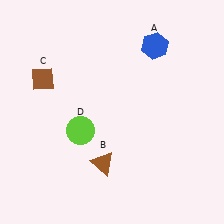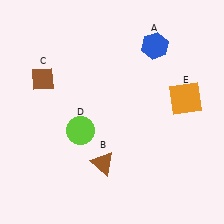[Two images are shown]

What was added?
An orange square (E) was added in Image 2.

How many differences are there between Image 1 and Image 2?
There is 1 difference between the two images.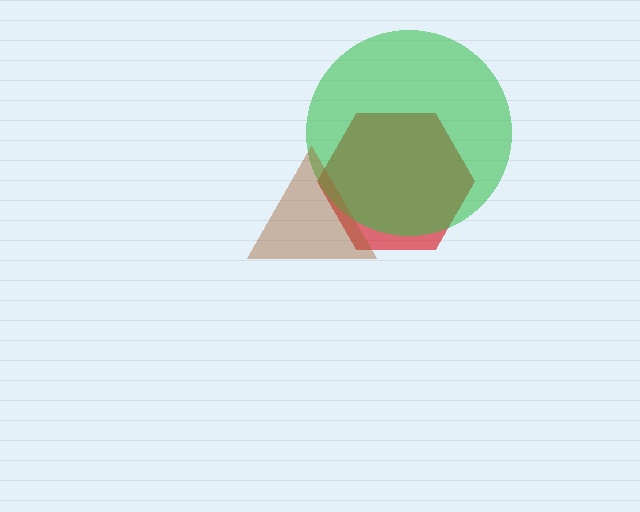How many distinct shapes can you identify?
There are 3 distinct shapes: a red hexagon, a green circle, a brown triangle.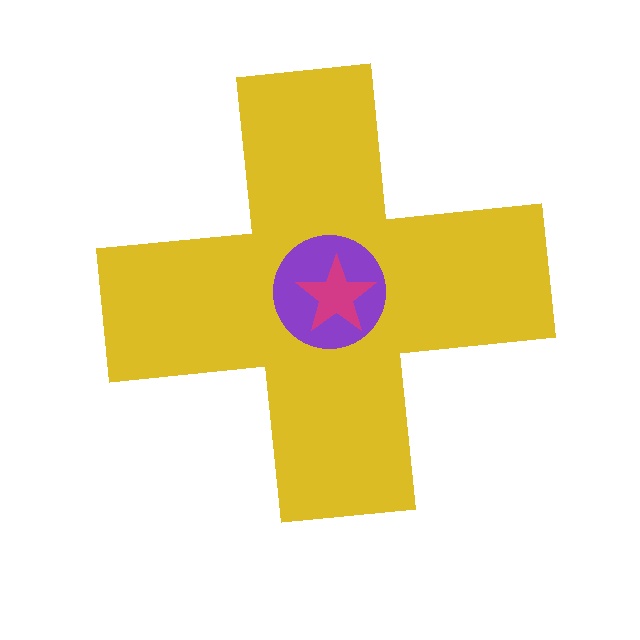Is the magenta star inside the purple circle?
Yes.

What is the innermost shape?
The magenta star.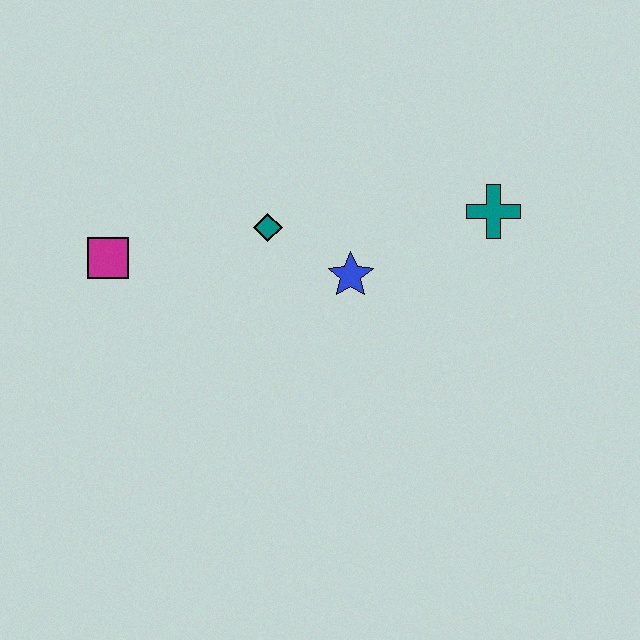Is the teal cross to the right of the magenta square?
Yes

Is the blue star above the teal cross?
No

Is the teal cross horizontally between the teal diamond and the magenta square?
No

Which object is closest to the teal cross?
The blue star is closest to the teal cross.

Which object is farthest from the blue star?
The magenta square is farthest from the blue star.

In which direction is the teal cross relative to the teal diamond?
The teal cross is to the right of the teal diamond.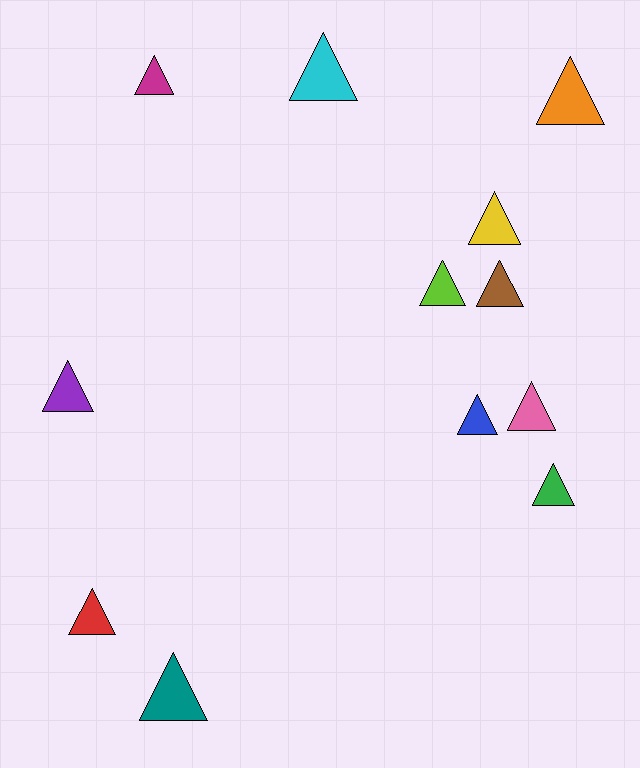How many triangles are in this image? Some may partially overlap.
There are 12 triangles.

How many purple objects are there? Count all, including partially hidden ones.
There is 1 purple object.